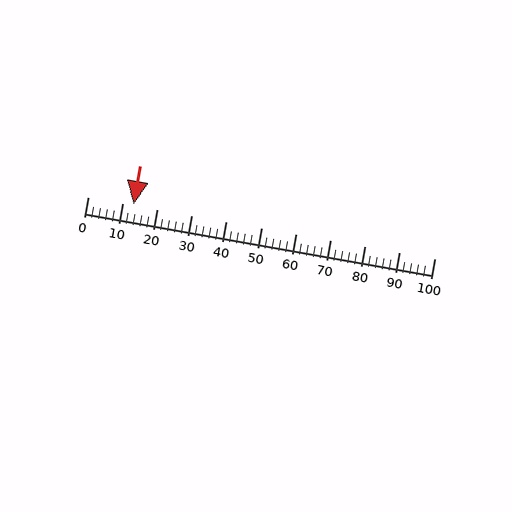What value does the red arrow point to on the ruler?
The red arrow points to approximately 13.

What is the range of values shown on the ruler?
The ruler shows values from 0 to 100.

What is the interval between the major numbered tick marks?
The major tick marks are spaced 10 units apart.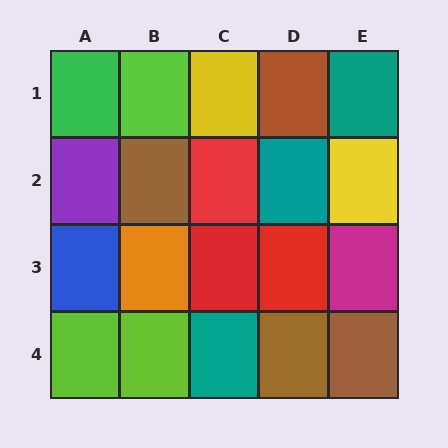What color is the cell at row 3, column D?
Red.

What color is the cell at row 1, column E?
Teal.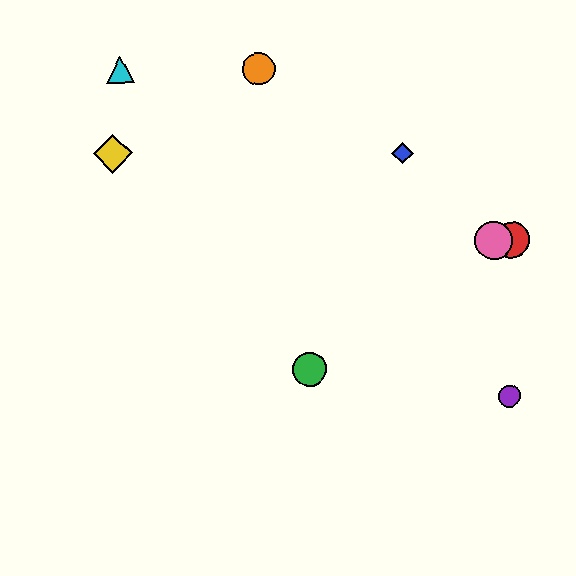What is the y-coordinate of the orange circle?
The orange circle is at y≈69.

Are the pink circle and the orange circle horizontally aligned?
No, the pink circle is at y≈240 and the orange circle is at y≈69.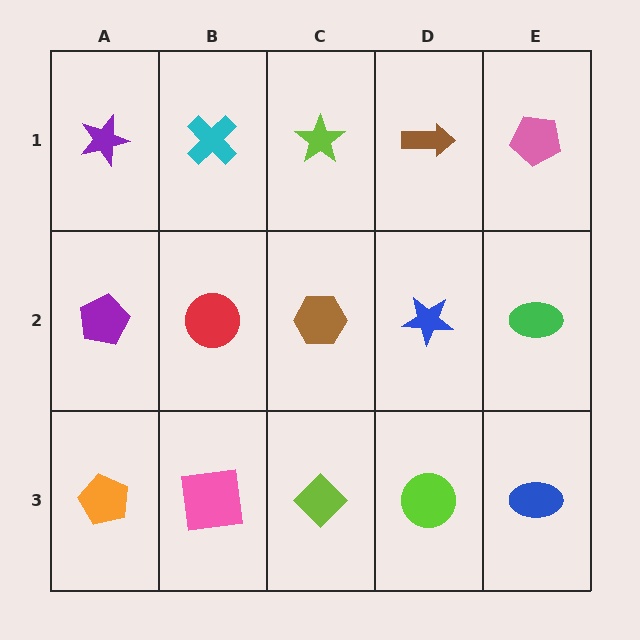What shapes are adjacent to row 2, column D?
A brown arrow (row 1, column D), a lime circle (row 3, column D), a brown hexagon (row 2, column C), a green ellipse (row 2, column E).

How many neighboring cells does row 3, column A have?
2.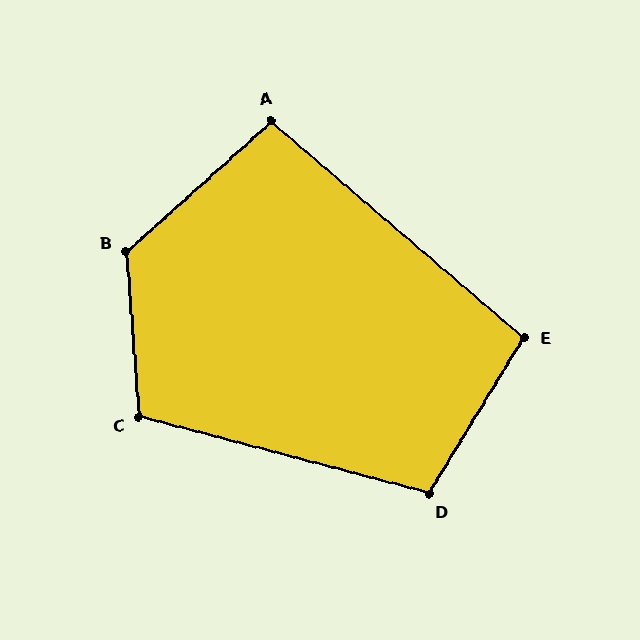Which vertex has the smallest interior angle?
A, at approximately 97 degrees.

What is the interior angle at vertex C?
Approximately 109 degrees (obtuse).